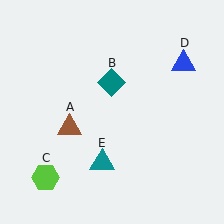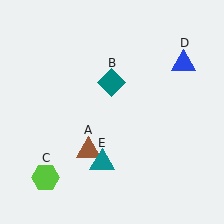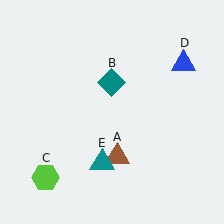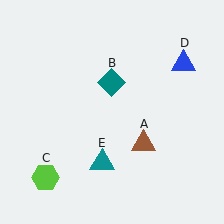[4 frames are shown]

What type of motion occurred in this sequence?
The brown triangle (object A) rotated counterclockwise around the center of the scene.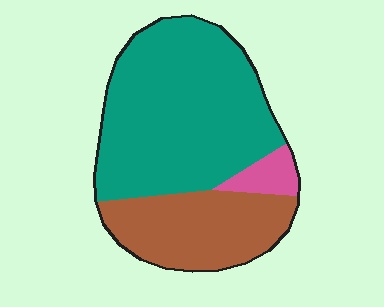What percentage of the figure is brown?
Brown covers roughly 30% of the figure.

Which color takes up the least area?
Pink, at roughly 5%.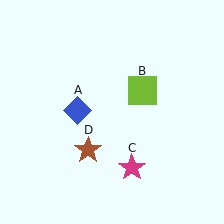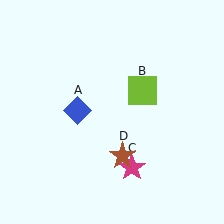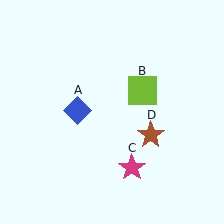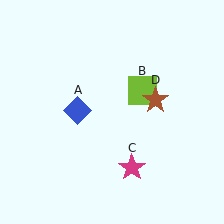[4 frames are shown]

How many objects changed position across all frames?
1 object changed position: brown star (object D).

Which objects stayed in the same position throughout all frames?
Blue diamond (object A) and lime square (object B) and magenta star (object C) remained stationary.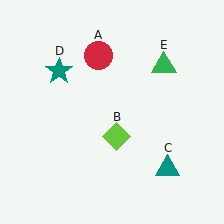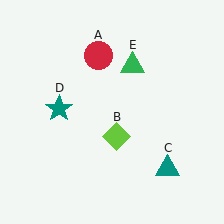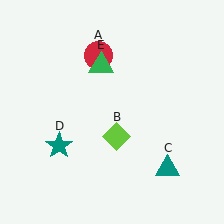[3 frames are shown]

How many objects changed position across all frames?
2 objects changed position: teal star (object D), green triangle (object E).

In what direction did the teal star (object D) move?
The teal star (object D) moved down.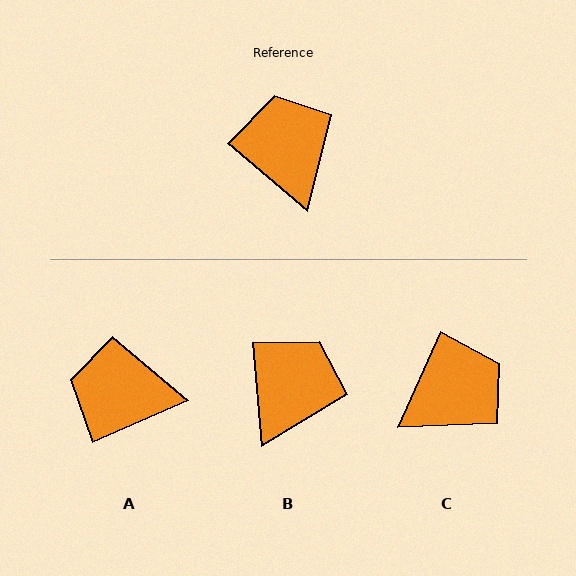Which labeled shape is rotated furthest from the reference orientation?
C, about 74 degrees away.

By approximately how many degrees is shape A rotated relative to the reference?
Approximately 64 degrees counter-clockwise.